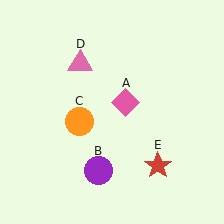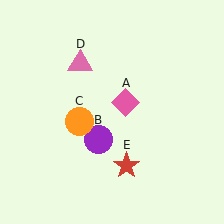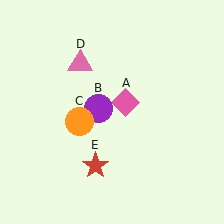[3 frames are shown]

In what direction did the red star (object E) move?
The red star (object E) moved left.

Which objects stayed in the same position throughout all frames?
Pink diamond (object A) and orange circle (object C) and pink triangle (object D) remained stationary.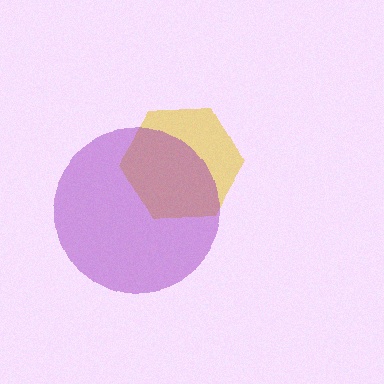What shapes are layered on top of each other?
The layered shapes are: a yellow hexagon, a purple circle.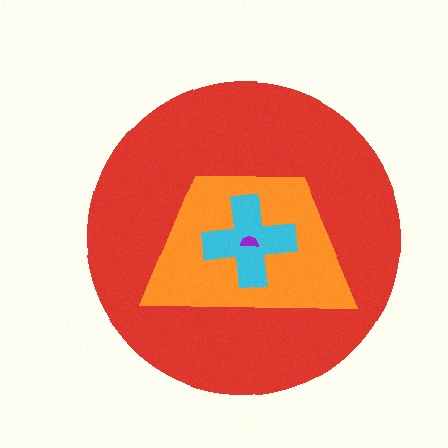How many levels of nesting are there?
4.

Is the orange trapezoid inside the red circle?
Yes.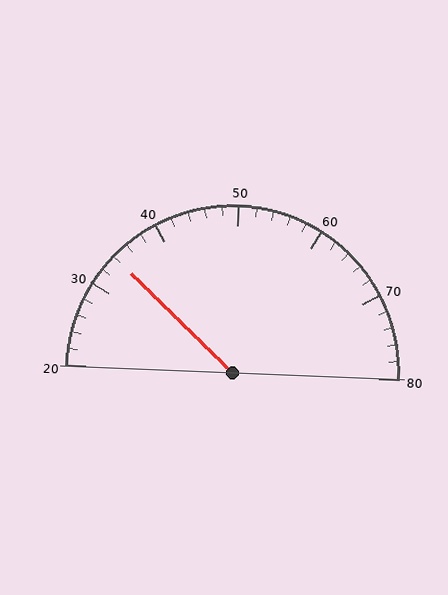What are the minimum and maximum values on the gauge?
The gauge ranges from 20 to 80.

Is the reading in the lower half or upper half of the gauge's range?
The reading is in the lower half of the range (20 to 80).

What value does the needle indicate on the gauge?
The needle indicates approximately 34.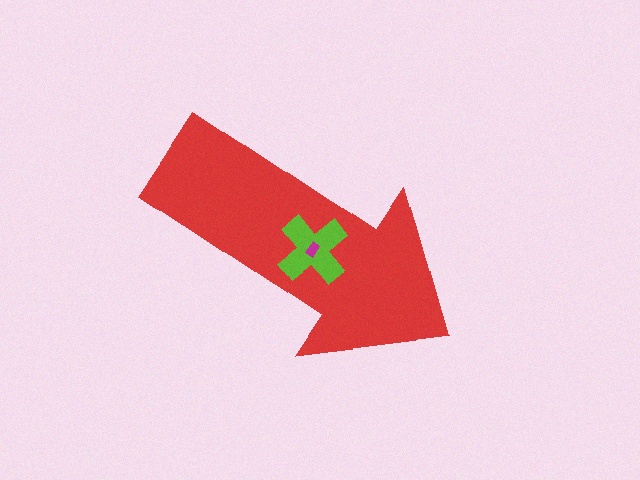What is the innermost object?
The magenta rectangle.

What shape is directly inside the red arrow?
The lime cross.